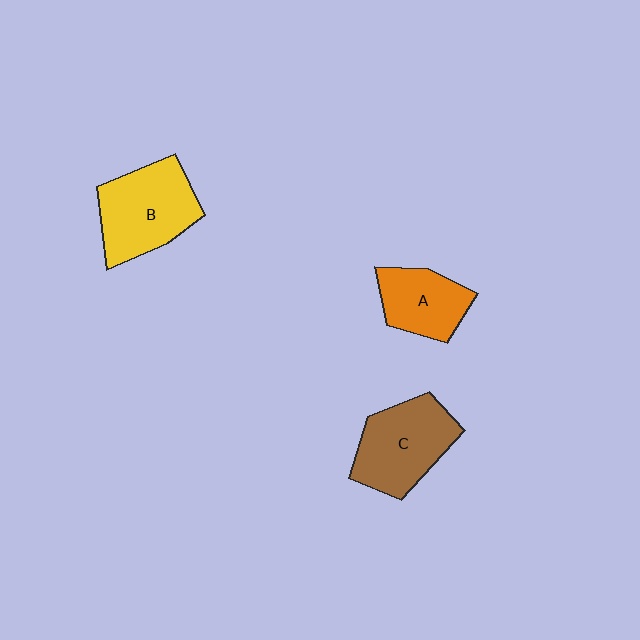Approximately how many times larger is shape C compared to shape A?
Approximately 1.4 times.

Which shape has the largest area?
Shape B (yellow).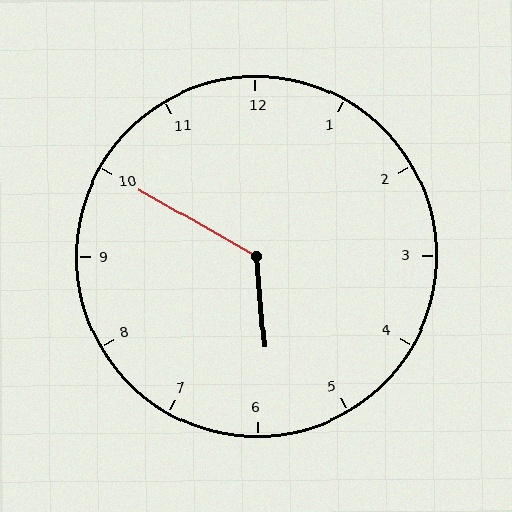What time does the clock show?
5:50.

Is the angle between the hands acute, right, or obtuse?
It is obtuse.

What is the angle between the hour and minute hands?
Approximately 125 degrees.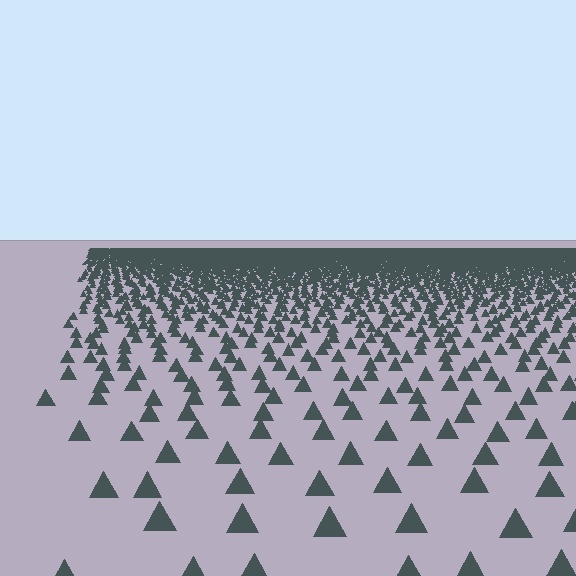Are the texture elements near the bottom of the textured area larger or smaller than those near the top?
Larger. Near the bottom, elements are closer to the viewer and appear at a bigger on-screen size.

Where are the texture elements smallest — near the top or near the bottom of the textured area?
Near the top.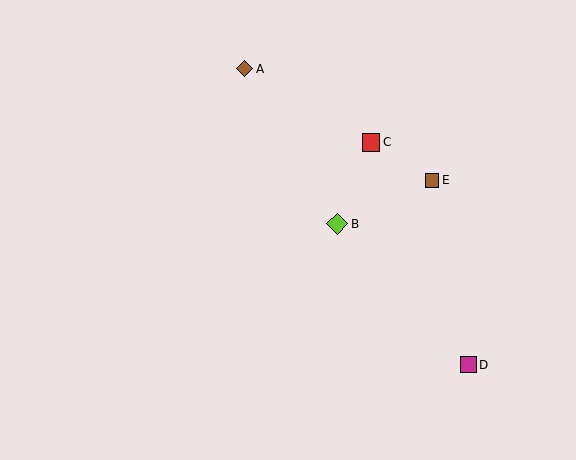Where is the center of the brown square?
The center of the brown square is at (432, 180).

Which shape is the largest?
The lime diamond (labeled B) is the largest.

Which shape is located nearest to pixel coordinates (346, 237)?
The lime diamond (labeled B) at (337, 224) is nearest to that location.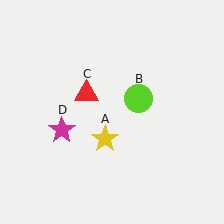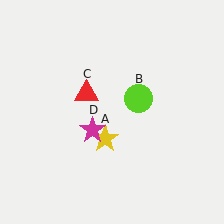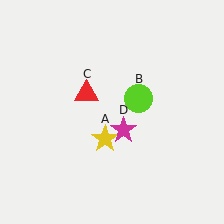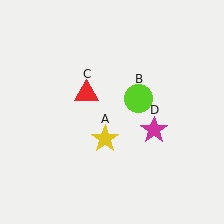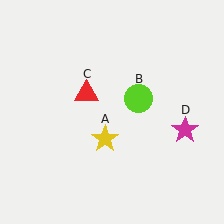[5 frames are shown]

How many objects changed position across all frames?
1 object changed position: magenta star (object D).